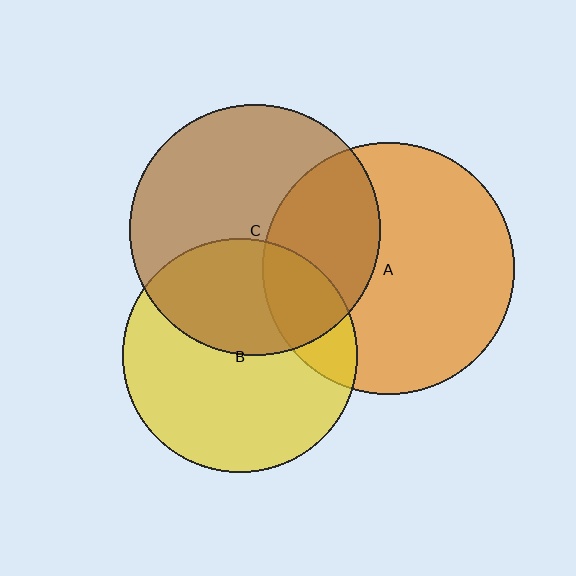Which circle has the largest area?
Circle A (orange).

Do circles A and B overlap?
Yes.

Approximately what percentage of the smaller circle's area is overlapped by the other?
Approximately 20%.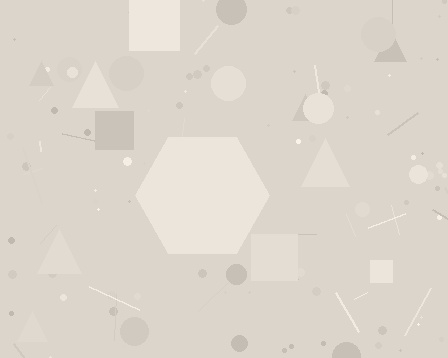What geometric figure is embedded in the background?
A hexagon is embedded in the background.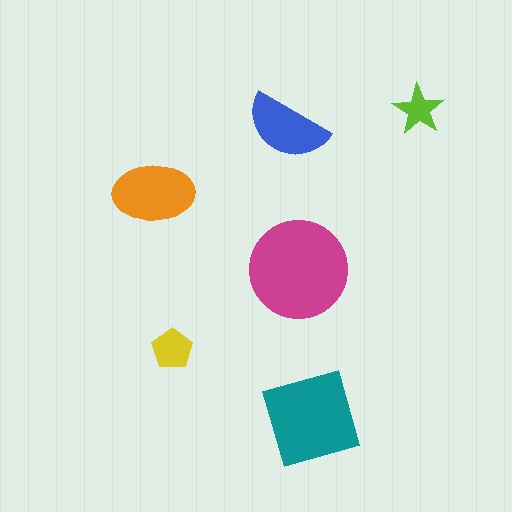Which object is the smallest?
The lime star.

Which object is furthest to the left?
The orange ellipse is leftmost.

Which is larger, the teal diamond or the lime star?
The teal diamond.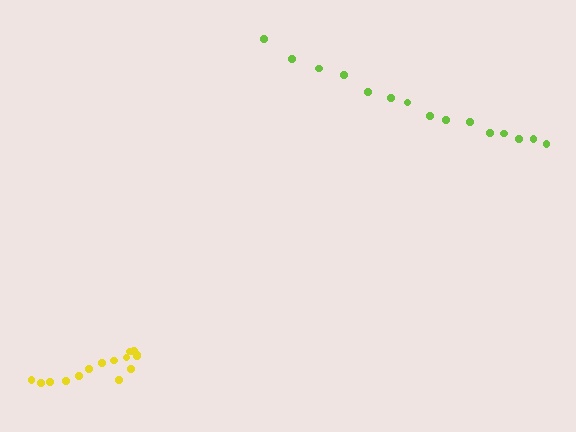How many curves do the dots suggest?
There are 2 distinct paths.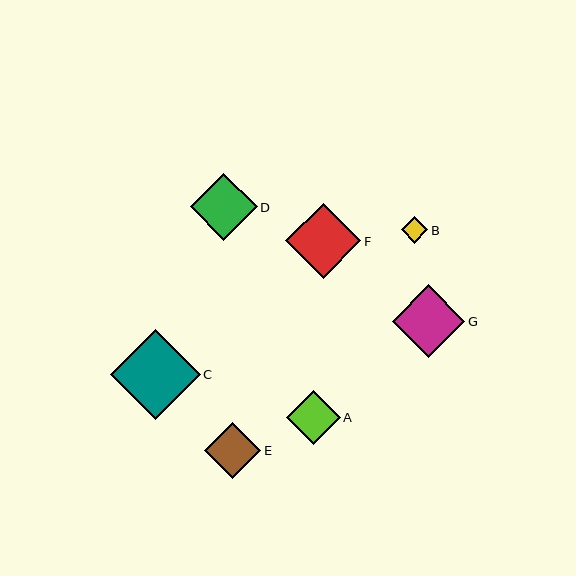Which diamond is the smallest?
Diamond B is the smallest with a size of approximately 27 pixels.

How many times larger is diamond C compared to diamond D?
Diamond C is approximately 1.3 times the size of diamond D.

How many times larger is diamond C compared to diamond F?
Diamond C is approximately 1.2 times the size of diamond F.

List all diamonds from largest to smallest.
From largest to smallest: C, F, G, D, E, A, B.